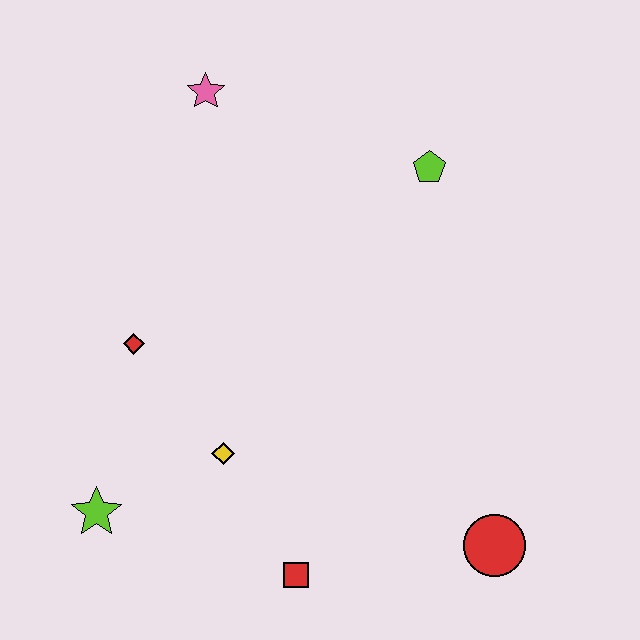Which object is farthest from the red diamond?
The red circle is farthest from the red diamond.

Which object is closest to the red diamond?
The yellow diamond is closest to the red diamond.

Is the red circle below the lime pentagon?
Yes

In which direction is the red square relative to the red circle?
The red square is to the left of the red circle.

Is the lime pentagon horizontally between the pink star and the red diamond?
No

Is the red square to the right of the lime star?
Yes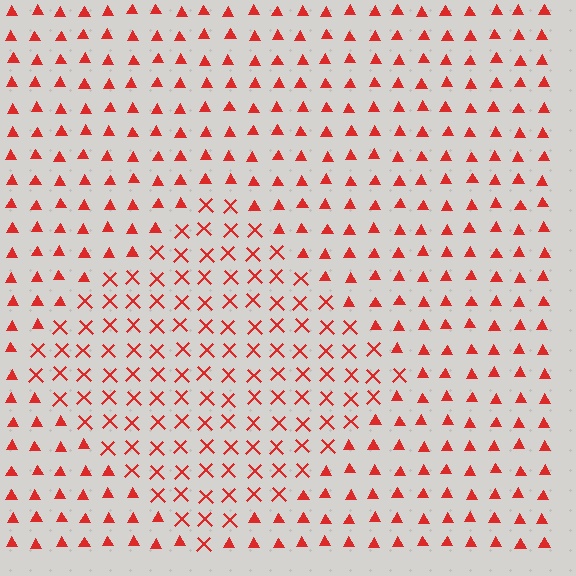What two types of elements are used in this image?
The image uses X marks inside the diamond region and triangles outside it.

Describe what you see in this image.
The image is filled with small red elements arranged in a uniform grid. A diamond-shaped region contains X marks, while the surrounding area contains triangles. The boundary is defined purely by the change in element shape.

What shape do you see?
I see a diamond.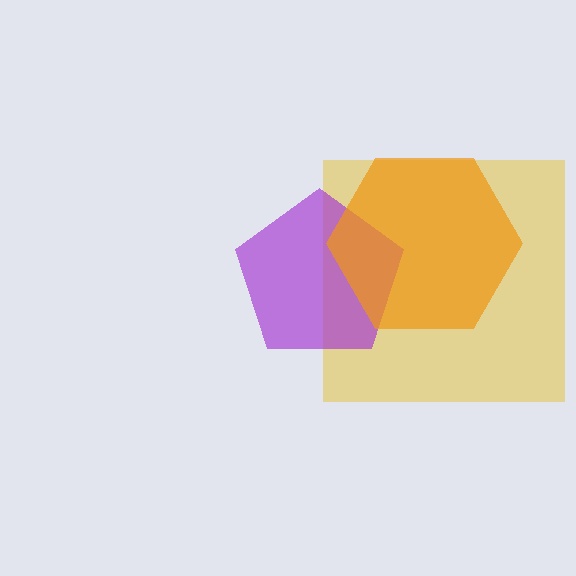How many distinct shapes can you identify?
There are 3 distinct shapes: a yellow square, a purple pentagon, an orange hexagon.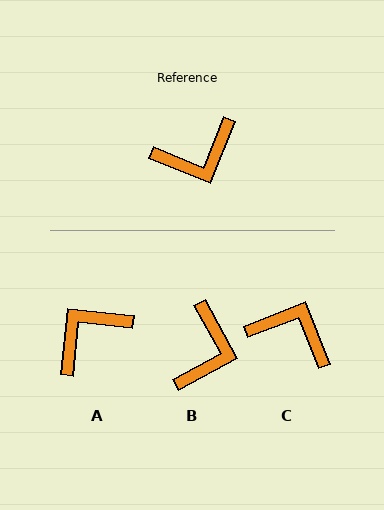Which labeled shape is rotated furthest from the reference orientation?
A, about 164 degrees away.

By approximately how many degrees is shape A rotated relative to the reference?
Approximately 164 degrees clockwise.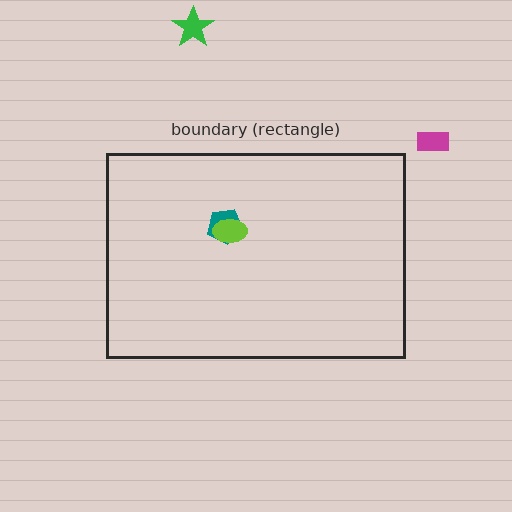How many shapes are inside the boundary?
2 inside, 2 outside.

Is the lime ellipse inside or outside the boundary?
Inside.